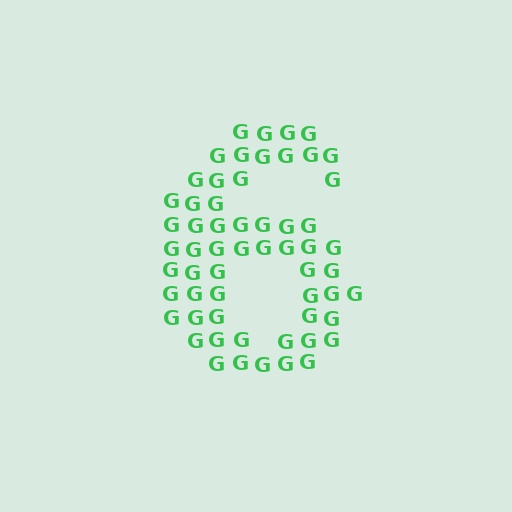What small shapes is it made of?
It is made of small letter G's.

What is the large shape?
The large shape is the digit 6.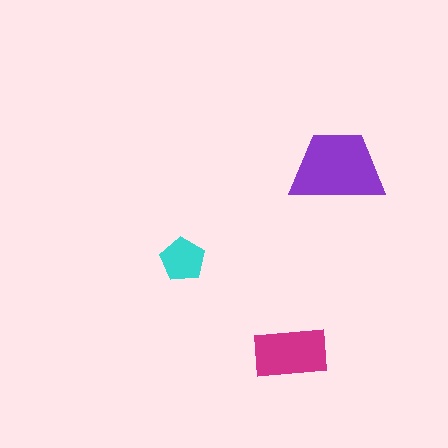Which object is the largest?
The purple trapezoid.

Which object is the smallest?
The cyan pentagon.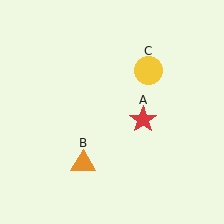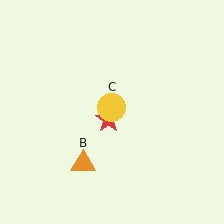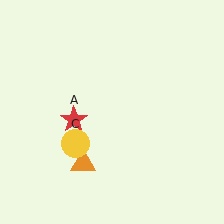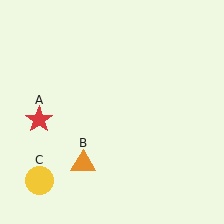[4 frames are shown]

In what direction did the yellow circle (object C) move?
The yellow circle (object C) moved down and to the left.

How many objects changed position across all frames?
2 objects changed position: red star (object A), yellow circle (object C).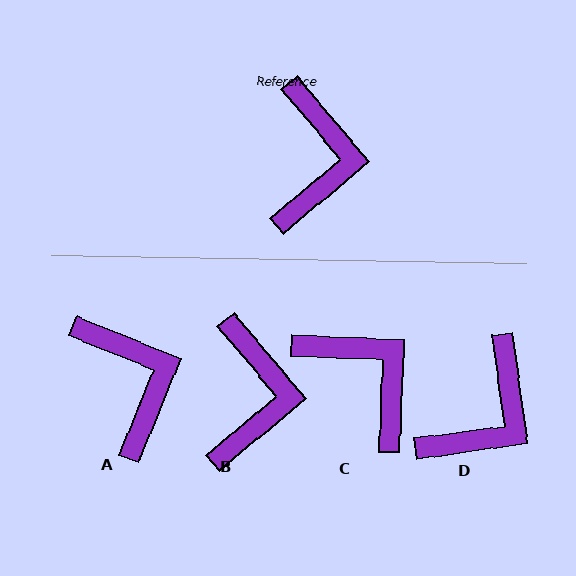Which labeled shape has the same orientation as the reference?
B.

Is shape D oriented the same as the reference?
No, it is off by about 32 degrees.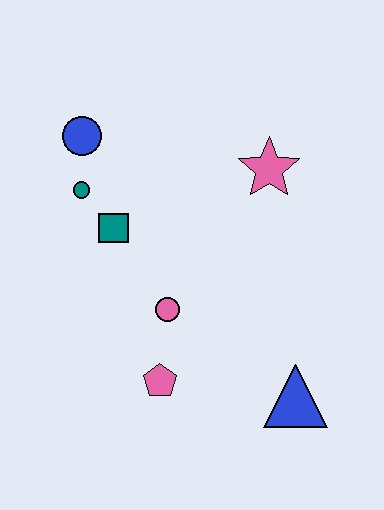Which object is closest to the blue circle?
The teal circle is closest to the blue circle.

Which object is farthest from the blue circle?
The blue triangle is farthest from the blue circle.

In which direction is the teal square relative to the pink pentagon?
The teal square is above the pink pentagon.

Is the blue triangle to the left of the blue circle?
No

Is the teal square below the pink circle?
No